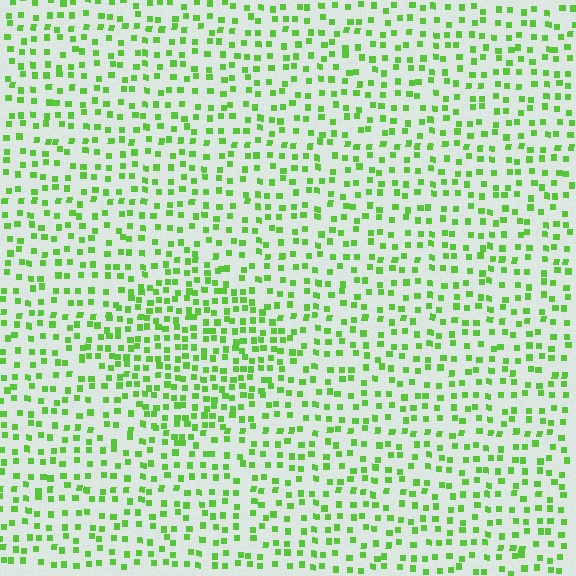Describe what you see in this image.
The image contains small lime elements arranged at two different densities. A diamond-shaped region is visible where the elements are more densely packed than the surrounding area.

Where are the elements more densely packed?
The elements are more densely packed inside the diamond boundary.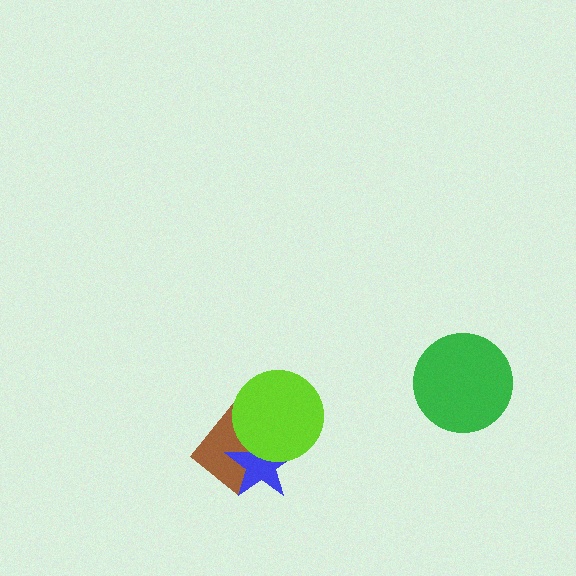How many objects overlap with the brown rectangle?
2 objects overlap with the brown rectangle.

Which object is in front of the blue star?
The lime circle is in front of the blue star.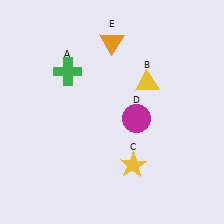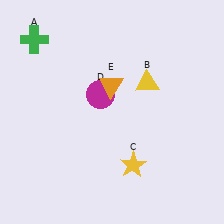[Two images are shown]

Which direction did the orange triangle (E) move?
The orange triangle (E) moved down.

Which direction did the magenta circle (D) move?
The magenta circle (D) moved left.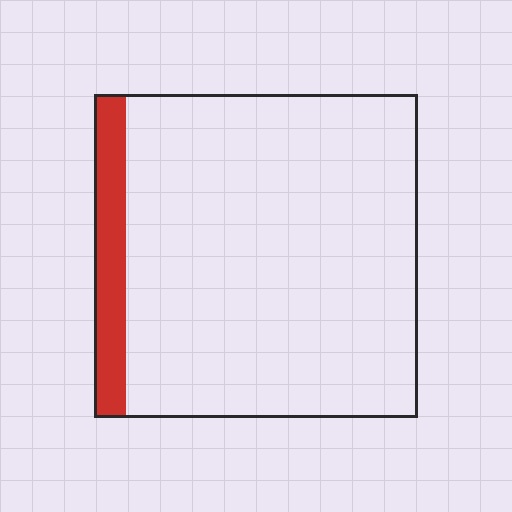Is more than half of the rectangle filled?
No.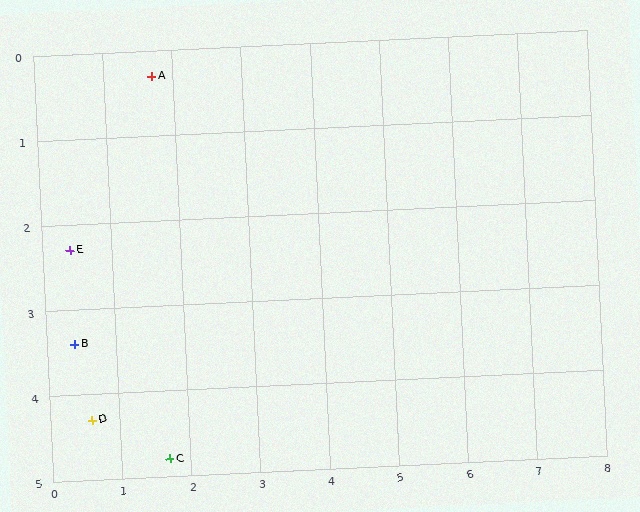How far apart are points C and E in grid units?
Points C and E are about 2.8 grid units apart.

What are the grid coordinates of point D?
Point D is at approximately (0.6, 4.3).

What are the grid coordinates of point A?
Point A is at approximately (1.7, 0.3).